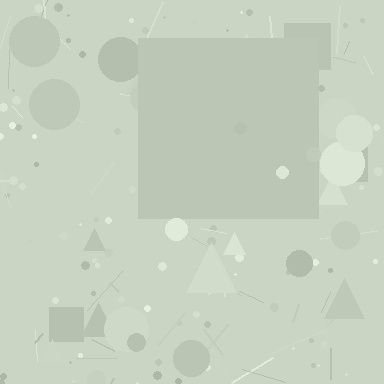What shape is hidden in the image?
A square is hidden in the image.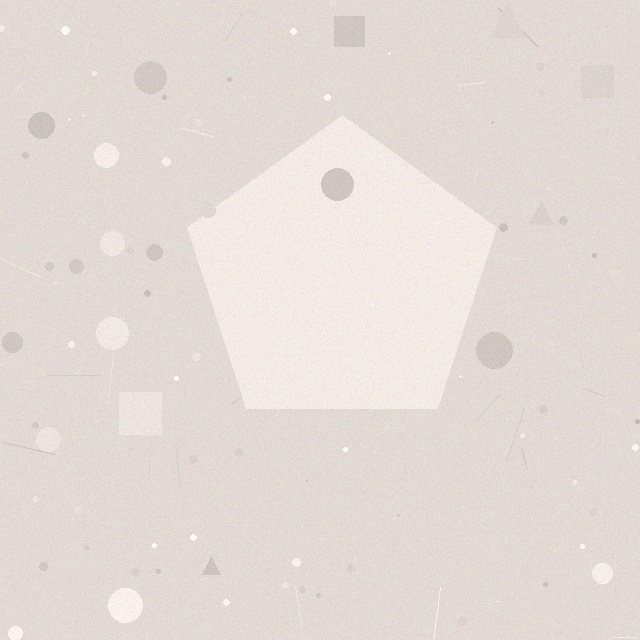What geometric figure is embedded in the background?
A pentagon is embedded in the background.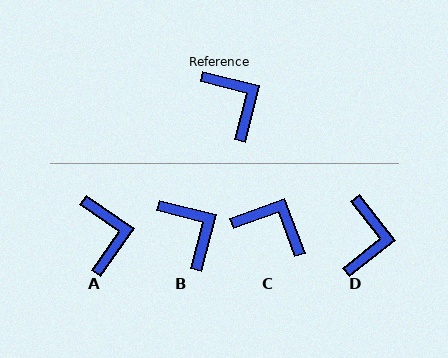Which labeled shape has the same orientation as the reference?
B.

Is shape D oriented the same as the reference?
No, it is off by about 37 degrees.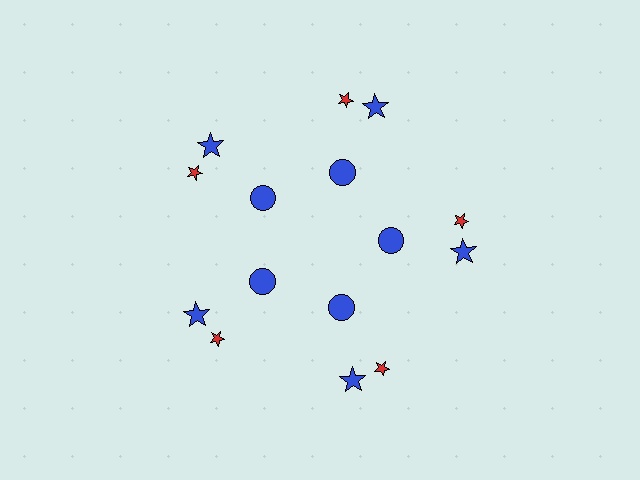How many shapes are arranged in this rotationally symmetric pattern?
There are 15 shapes, arranged in 5 groups of 3.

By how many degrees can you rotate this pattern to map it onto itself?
The pattern maps onto itself every 72 degrees of rotation.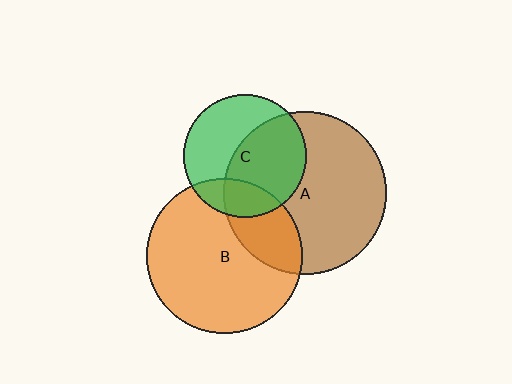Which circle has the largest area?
Circle A (brown).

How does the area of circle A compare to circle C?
Approximately 1.7 times.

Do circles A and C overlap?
Yes.